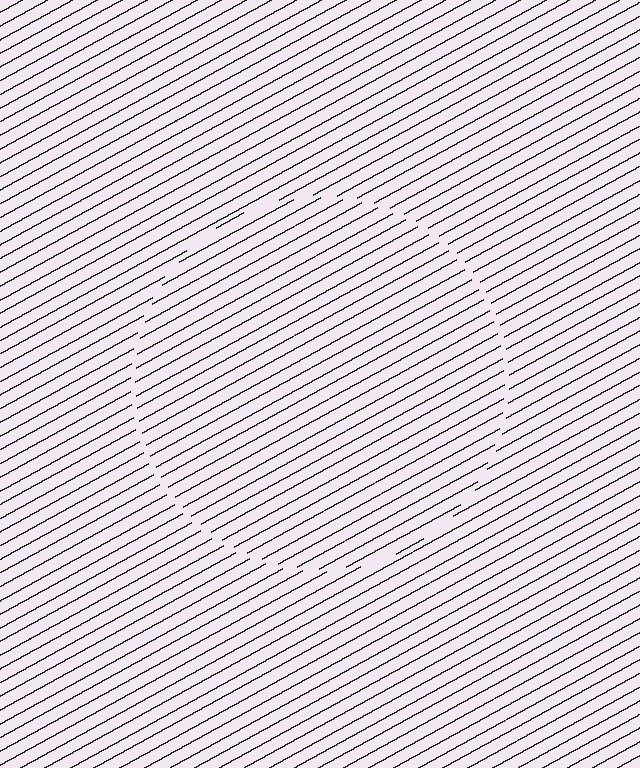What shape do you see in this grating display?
An illusory circle. The interior of the shape contains the same grating, shifted by half a period — the contour is defined by the phase discontinuity where line-ends from the inner and outer gratings abut.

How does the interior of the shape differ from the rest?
The interior of the shape contains the same grating, shifted by half a period — the contour is defined by the phase discontinuity where line-ends from the inner and outer gratings abut.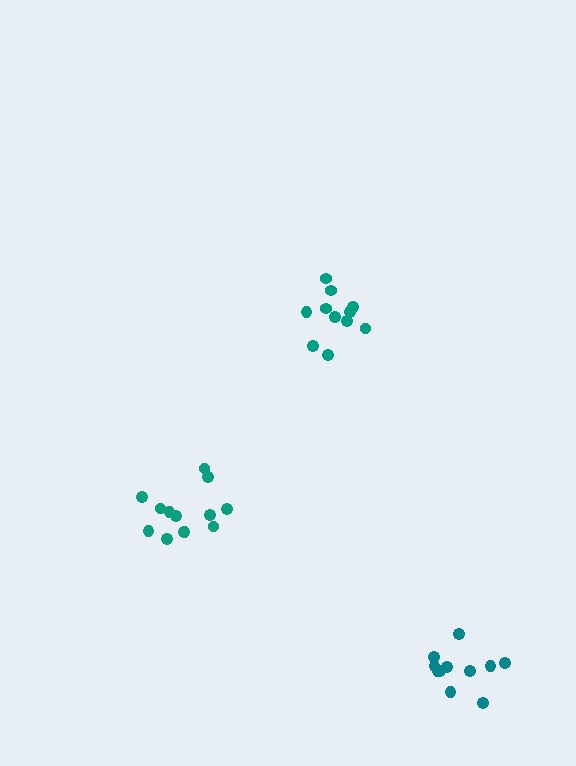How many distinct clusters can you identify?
There are 3 distinct clusters.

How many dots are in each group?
Group 1: 11 dots, Group 2: 11 dots, Group 3: 13 dots (35 total).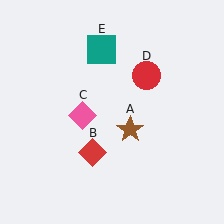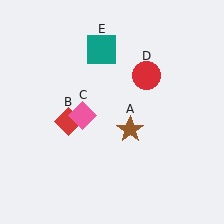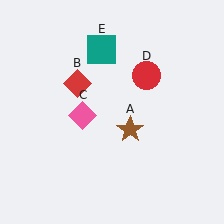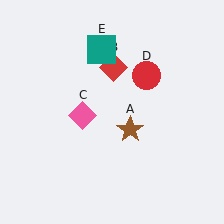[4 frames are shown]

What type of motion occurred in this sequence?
The red diamond (object B) rotated clockwise around the center of the scene.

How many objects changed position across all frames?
1 object changed position: red diamond (object B).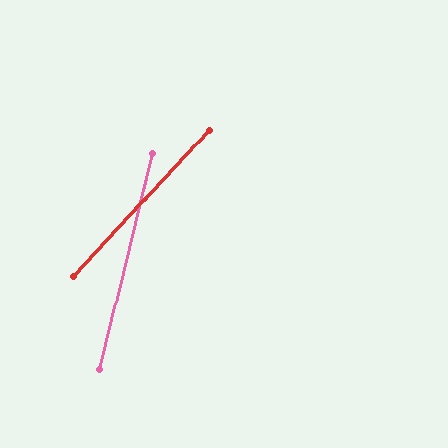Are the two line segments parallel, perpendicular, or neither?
Neither parallel nor perpendicular — they differ by about 29°.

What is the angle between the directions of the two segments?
Approximately 29 degrees.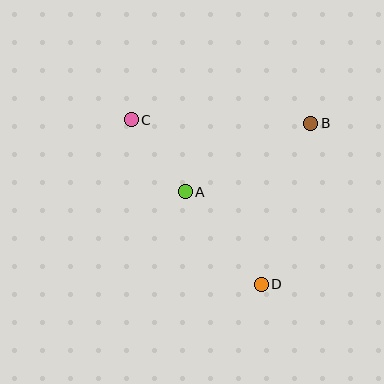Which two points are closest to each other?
Points A and C are closest to each other.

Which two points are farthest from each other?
Points C and D are farthest from each other.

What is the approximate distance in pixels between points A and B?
The distance between A and B is approximately 143 pixels.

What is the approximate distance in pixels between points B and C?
The distance between B and C is approximately 180 pixels.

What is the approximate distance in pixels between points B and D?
The distance between B and D is approximately 169 pixels.